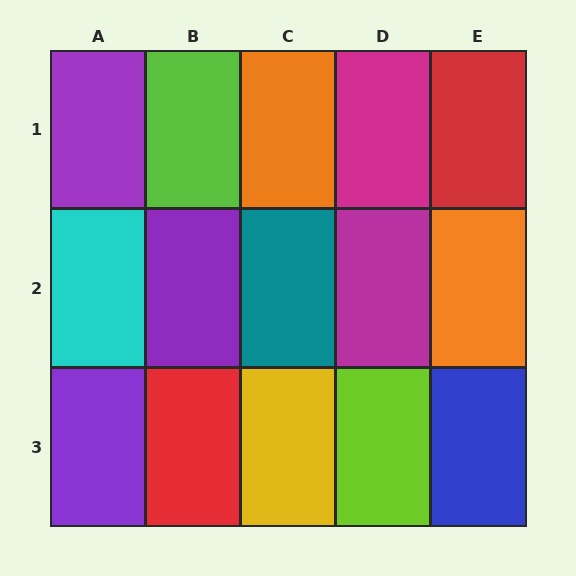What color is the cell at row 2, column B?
Purple.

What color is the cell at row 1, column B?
Lime.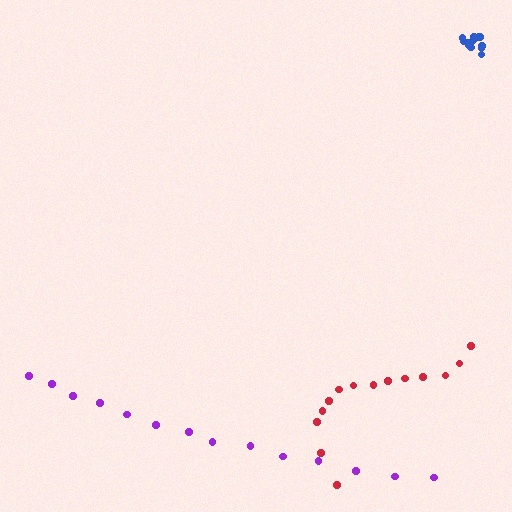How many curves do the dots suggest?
There are 3 distinct paths.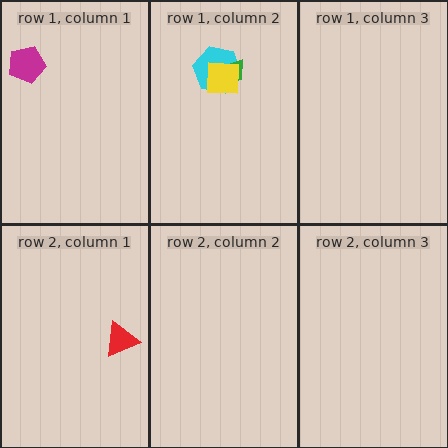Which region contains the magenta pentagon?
The row 1, column 1 region.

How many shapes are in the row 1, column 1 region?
1.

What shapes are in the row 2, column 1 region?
The red triangle.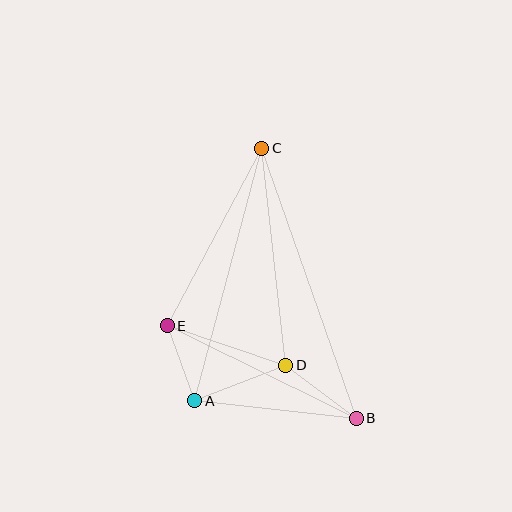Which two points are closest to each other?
Points A and E are closest to each other.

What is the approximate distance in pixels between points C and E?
The distance between C and E is approximately 201 pixels.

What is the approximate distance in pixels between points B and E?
The distance between B and E is approximately 210 pixels.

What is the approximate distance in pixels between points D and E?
The distance between D and E is approximately 125 pixels.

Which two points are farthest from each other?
Points B and C are farthest from each other.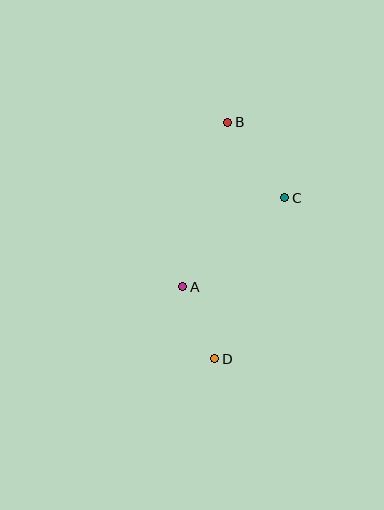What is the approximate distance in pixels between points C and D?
The distance between C and D is approximately 176 pixels.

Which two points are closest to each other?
Points A and D are closest to each other.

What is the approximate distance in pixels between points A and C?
The distance between A and C is approximately 135 pixels.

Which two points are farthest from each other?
Points B and D are farthest from each other.